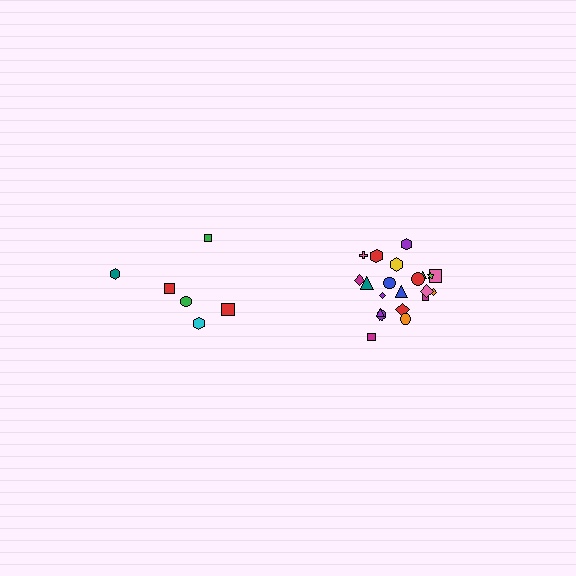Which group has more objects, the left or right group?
The right group.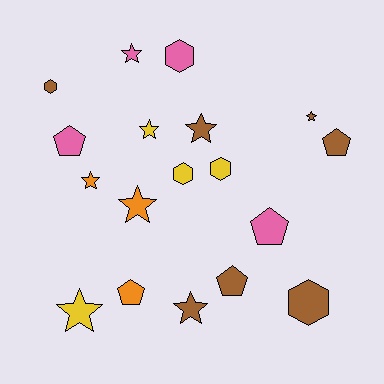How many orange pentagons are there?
There is 1 orange pentagon.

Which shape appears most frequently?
Star, with 8 objects.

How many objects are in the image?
There are 18 objects.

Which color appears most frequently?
Brown, with 7 objects.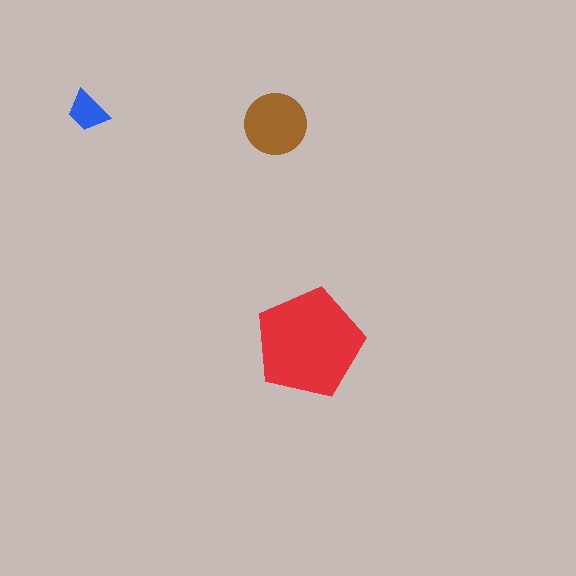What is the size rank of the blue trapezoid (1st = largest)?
3rd.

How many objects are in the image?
There are 3 objects in the image.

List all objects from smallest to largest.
The blue trapezoid, the brown circle, the red pentagon.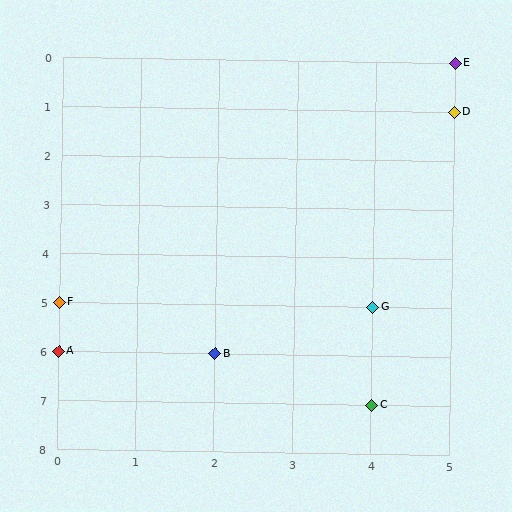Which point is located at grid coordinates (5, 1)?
Point D is at (5, 1).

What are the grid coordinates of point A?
Point A is at grid coordinates (0, 6).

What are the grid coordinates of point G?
Point G is at grid coordinates (4, 5).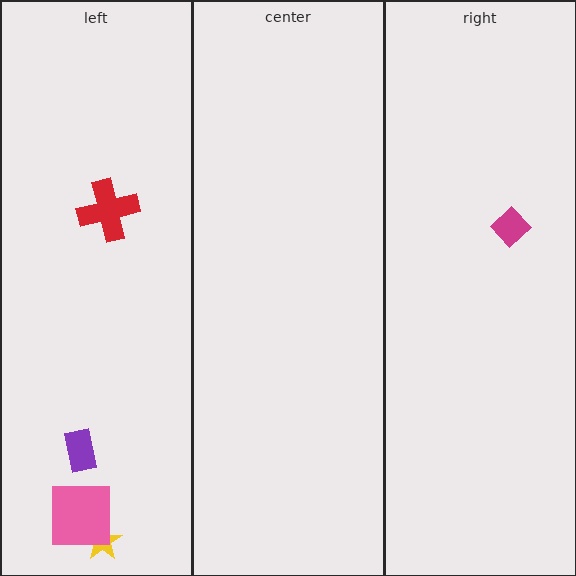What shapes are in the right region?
The magenta diamond.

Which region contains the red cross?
The left region.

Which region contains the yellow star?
The left region.